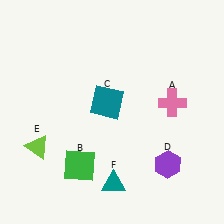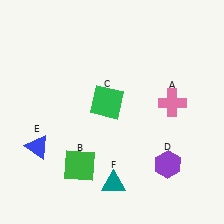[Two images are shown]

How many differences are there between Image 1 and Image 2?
There are 2 differences between the two images.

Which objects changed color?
C changed from teal to green. E changed from lime to blue.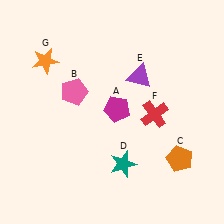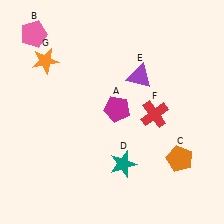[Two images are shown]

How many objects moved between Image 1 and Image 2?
1 object moved between the two images.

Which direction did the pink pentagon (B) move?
The pink pentagon (B) moved up.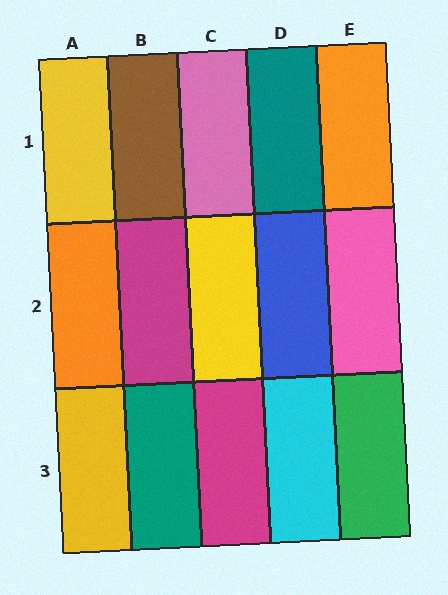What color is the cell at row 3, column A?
Yellow.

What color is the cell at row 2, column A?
Orange.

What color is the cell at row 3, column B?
Teal.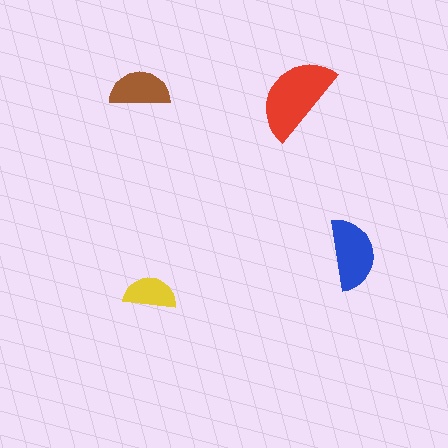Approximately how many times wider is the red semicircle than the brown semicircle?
About 1.5 times wider.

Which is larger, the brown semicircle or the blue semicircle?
The blue one.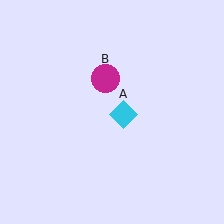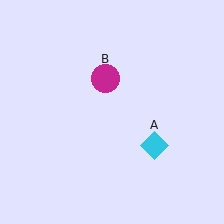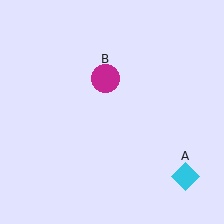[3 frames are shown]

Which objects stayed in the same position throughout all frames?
Magenta circle (object B) remained stationary.